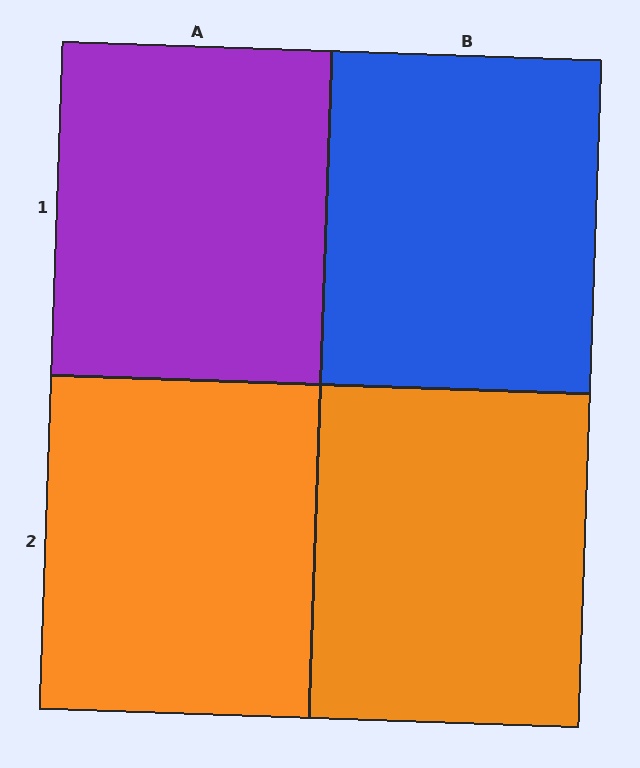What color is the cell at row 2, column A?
Orange.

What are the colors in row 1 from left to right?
Purple, blue.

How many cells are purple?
1 cell is purple.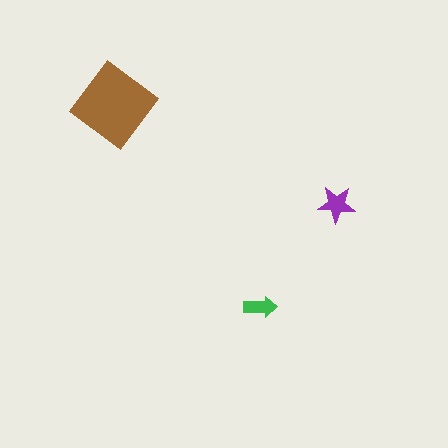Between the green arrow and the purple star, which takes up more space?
The purple star.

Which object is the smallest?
The green arrow.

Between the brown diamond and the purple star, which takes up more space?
The brown diamond.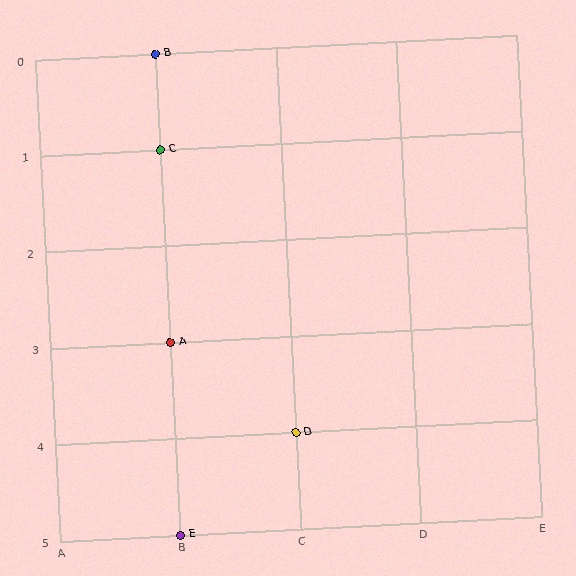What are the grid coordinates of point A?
Point A is at grid coordinates (B, 3).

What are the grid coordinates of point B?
Point B is at grid coordinates (B, 0).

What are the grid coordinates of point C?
Point C is at grid coordinates (B, 1).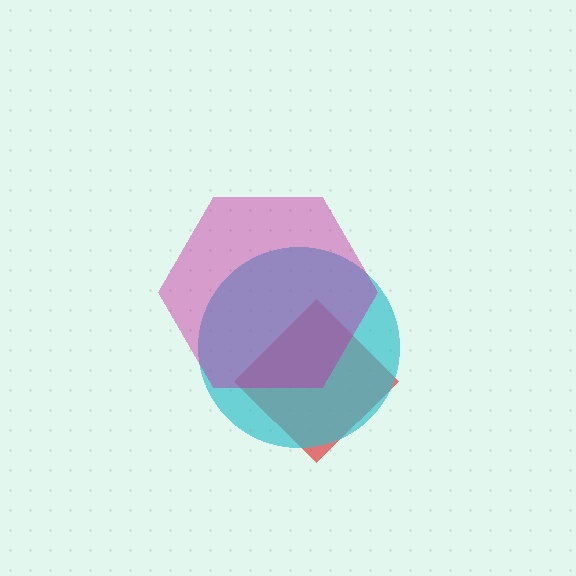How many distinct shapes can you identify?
There are 3 distinct shapes: a red diamond, a cyan circle, a magenta hexagon.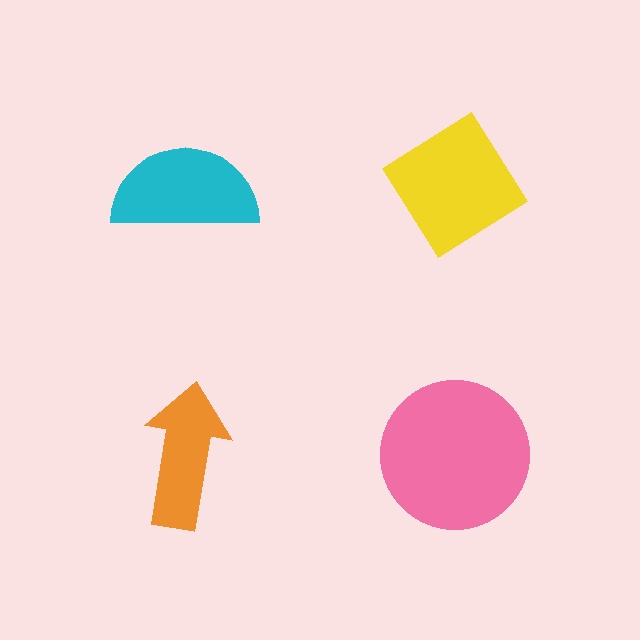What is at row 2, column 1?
An orange arrow.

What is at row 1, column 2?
A yellow diamond.